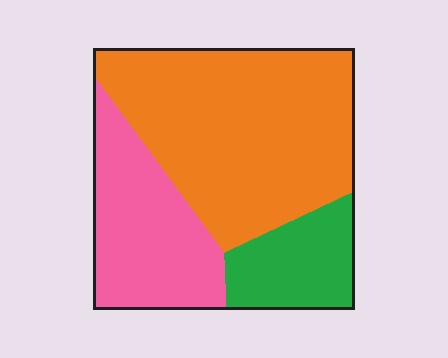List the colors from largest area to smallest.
From largest to smallest: orange, pink, green.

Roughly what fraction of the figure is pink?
Pink takes up about one quarter (1/4) of the figure.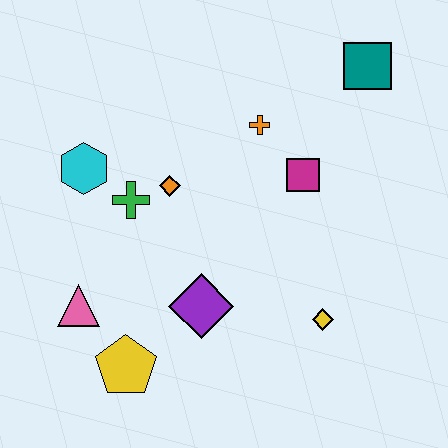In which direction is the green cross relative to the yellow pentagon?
The green cross is above the yellow pentagon.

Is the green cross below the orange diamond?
Yes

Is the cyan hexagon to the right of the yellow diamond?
No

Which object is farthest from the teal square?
The yellow pentagon is farthest from the teal square.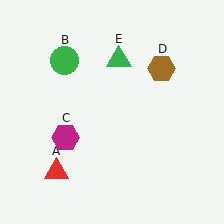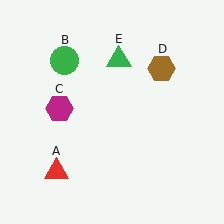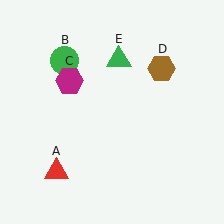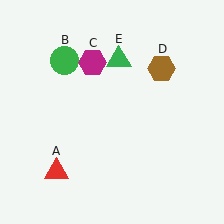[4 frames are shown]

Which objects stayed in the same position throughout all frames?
Red triangle (object A) and green circle (object B) and brown hexagon (object D) and green triangle (object E) remained stationary.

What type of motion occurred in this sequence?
The magenta hexagon (object C) rotated clockwise around the center of the scene.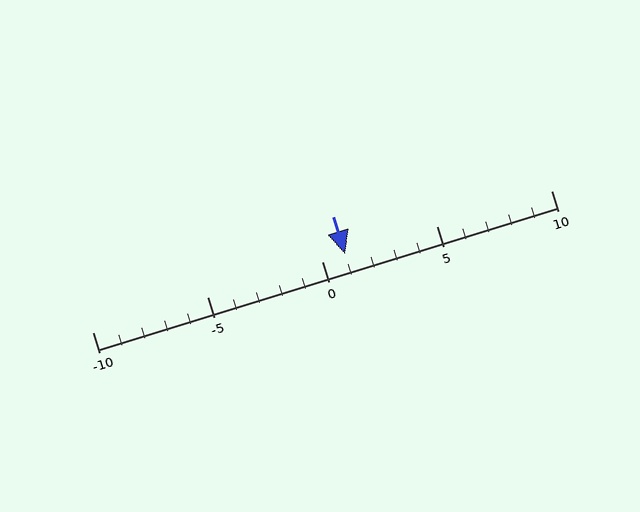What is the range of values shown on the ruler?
The ruler shows values from -10 to 10.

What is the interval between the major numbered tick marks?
The major tick marks are spaced 5 units apart.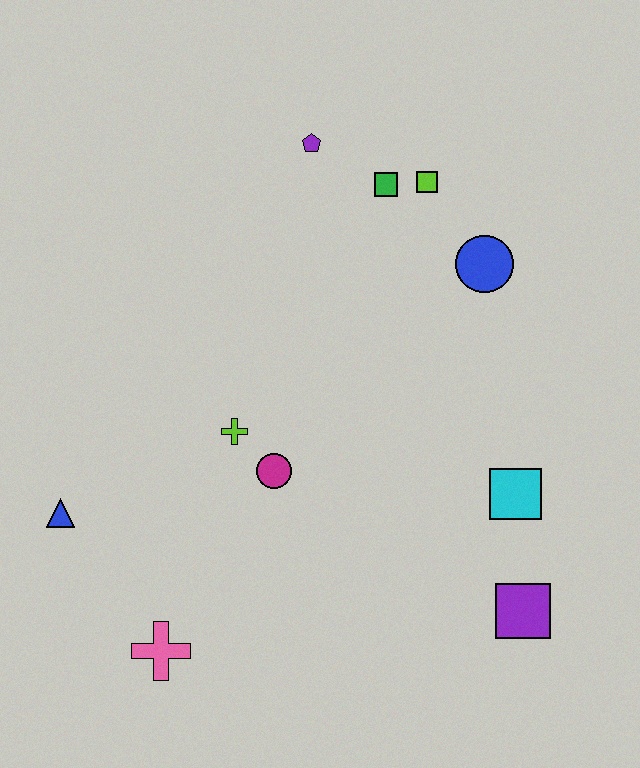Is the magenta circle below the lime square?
Yes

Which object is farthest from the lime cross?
The purple square is farthest from the lime cross.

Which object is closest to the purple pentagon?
The green square is closest to the purple pentagon.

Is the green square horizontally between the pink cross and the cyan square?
Yes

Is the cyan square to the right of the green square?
Yes